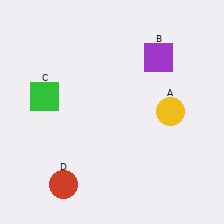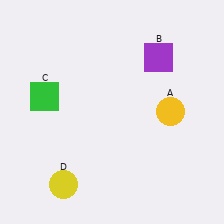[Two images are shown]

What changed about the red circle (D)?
In Image 1, D is red. In Image 2, it changed to yellow.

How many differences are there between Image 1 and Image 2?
There is 1 difference between the two images.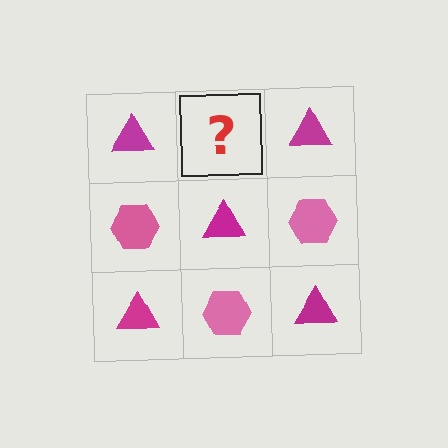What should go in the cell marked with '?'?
The missing cell should contain a pink hexagon.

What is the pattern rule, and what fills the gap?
The rule is that it alternates magenta triangle and pink hexagon in a checkerboard pattern. The gap should be filled with a pink hexagon.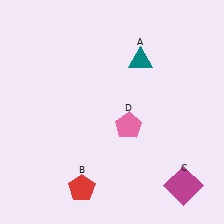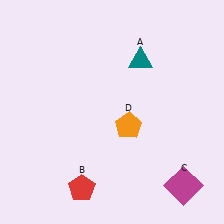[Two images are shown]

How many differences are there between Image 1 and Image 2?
There is 1 difference between the two images.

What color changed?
The pentagon (D) changed from pink in Image 1 to orange in Image 2.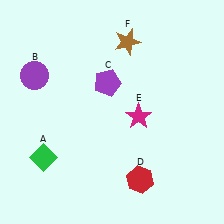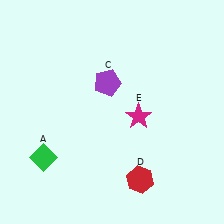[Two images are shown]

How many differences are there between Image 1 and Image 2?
There are 2 differences between the two images.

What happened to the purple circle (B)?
The purple circle (B) was removed in Image 2. It was in the top-left area of Image 1.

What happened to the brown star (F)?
The brown star (F) was removed in Image 2. It was in the top-right area of Image 1.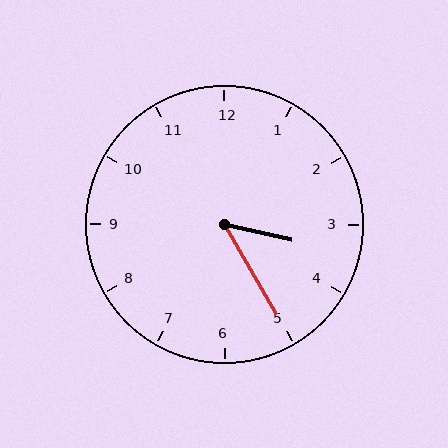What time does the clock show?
3:25.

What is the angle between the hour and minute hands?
Approximately 48 degrees.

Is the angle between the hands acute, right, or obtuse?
It is acute.